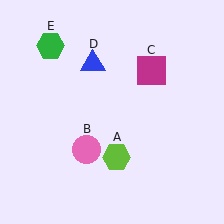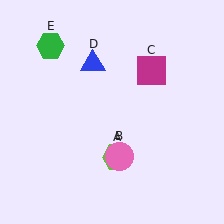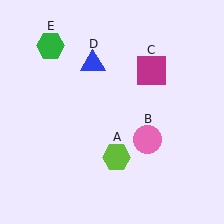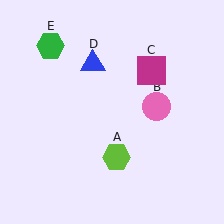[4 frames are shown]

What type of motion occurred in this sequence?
The pink circle (object B) rotated counterclockwise around the center of the scene.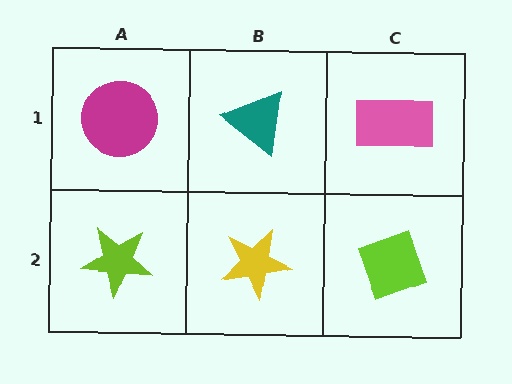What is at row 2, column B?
A yellow star.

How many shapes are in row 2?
3 shapes.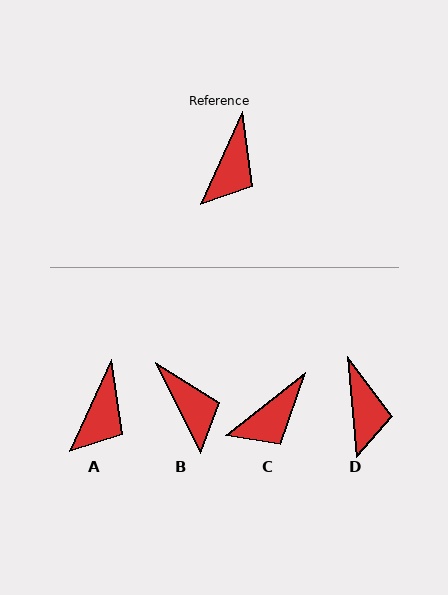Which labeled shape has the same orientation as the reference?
A.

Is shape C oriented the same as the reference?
No, it is off by about 27 degrees.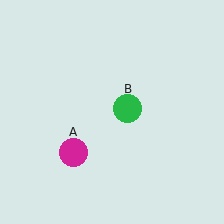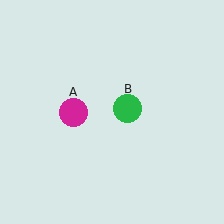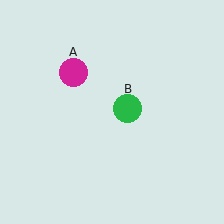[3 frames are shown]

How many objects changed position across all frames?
1 object changed position: magenta circle (object A).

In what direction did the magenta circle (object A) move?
The magenta circle (object A) moved up.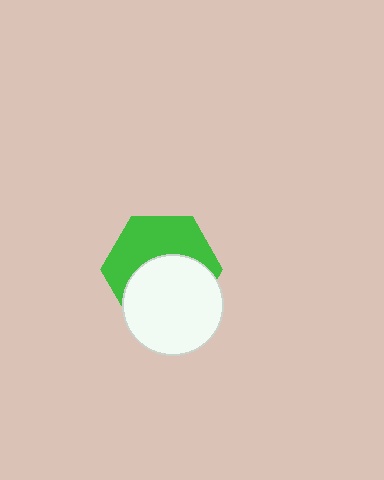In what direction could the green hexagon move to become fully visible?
The green hexagon could move up. That would shift it out from behind the white circle entirely.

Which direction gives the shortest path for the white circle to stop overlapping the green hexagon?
Moving down gives the shortest separation.